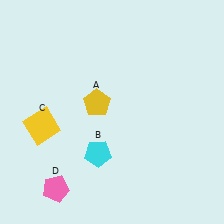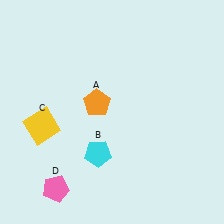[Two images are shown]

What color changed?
The pentagon (A) changed from yellow in Image 1 to orange in Image 2.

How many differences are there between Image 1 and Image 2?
There is 1 difference between the two images.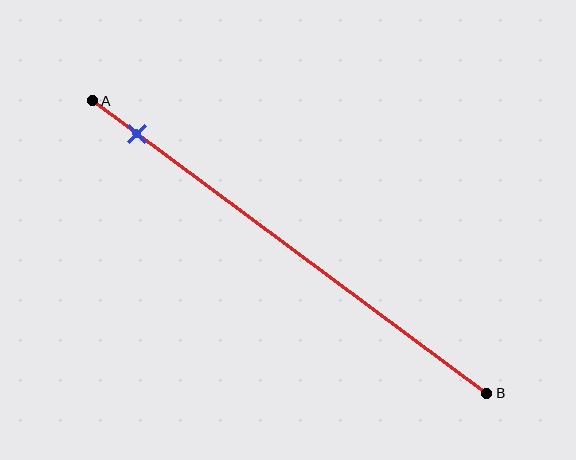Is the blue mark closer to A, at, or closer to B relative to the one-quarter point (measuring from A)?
The blue mark is closer to point A than the one-quarter point of segment AB.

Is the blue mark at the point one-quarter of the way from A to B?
No, the mark is at about 10% from A, not at the 25% one-quarter point.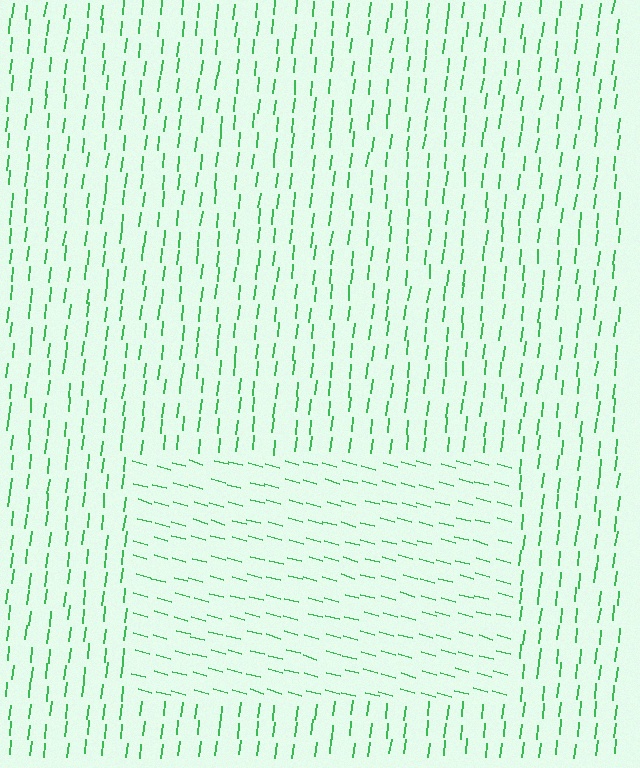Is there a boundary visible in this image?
Yes, there is a texture boundary formed by a change in line orientation.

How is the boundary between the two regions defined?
The boundary is defined purely by a change in line orientation (approximately 82 degrees difference). All lines are the same color and thickness.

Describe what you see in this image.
The image is filled with small green line segments. A rectangle region in the image has lines oriented differently from the surrounding lines, creating a visible texture boundary.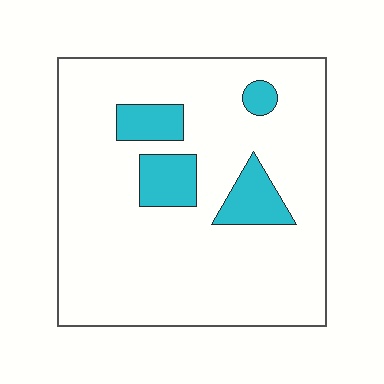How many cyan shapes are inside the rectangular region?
4.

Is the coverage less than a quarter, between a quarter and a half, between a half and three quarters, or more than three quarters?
Less than a quarter.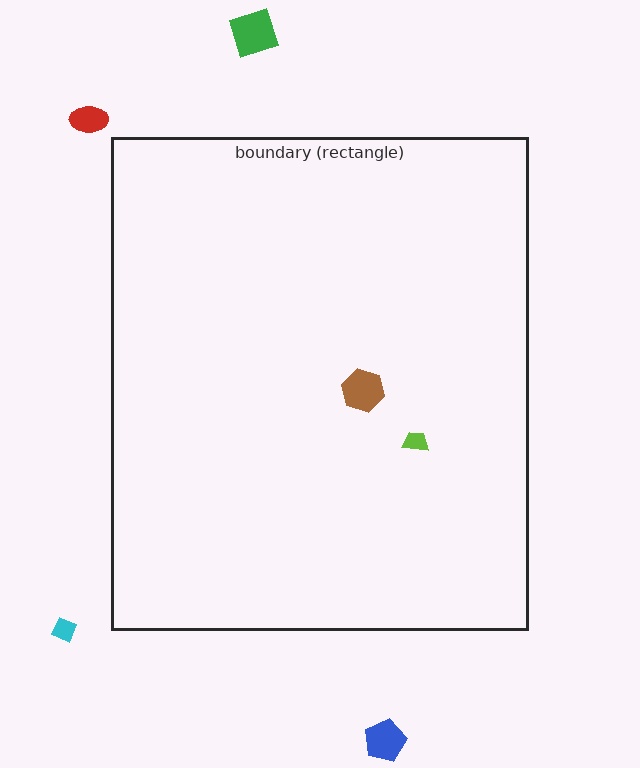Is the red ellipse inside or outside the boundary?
Outside.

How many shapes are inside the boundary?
2 inside, 4 outside.